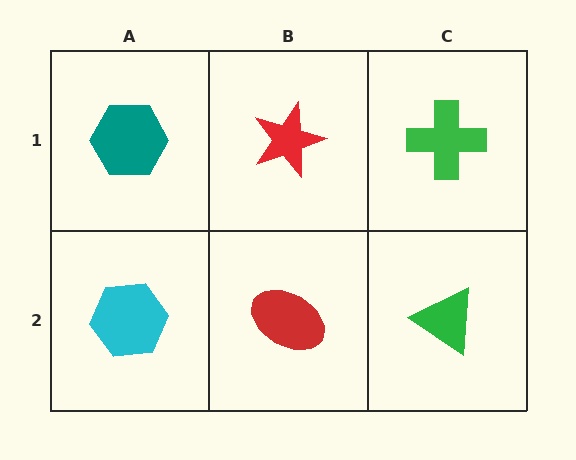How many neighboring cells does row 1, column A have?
2.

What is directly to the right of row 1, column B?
A green cross.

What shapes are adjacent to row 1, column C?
A green triangle (row 2, column C), a red star (row 1, column B).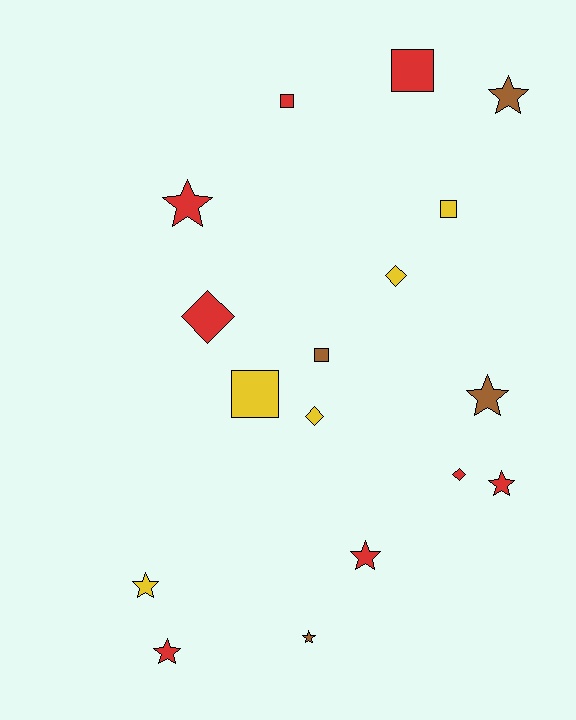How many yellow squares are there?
There are 2 yellow squares.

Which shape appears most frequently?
Star, with 8 objects.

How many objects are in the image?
There are 17 objects.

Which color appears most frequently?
Red, with 8 objects.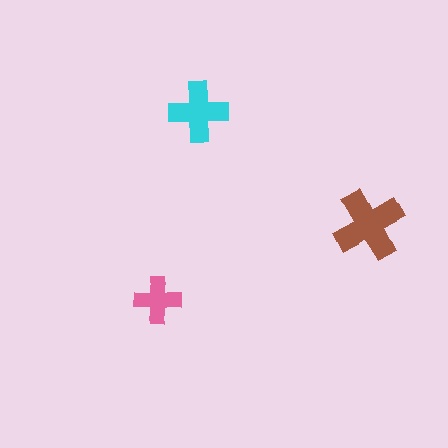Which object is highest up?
The cyan cross is topmost.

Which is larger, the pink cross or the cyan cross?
The cyan one.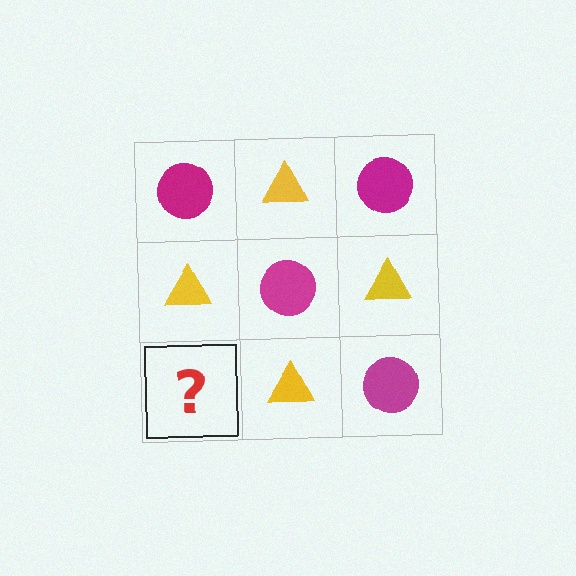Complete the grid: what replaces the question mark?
The question mark should be replaced with a magenta circle.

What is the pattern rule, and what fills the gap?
The rule is that it alternates magenta circle and yellow triangle in a checkerboard pattern. The gap should be filled with a magenta circle.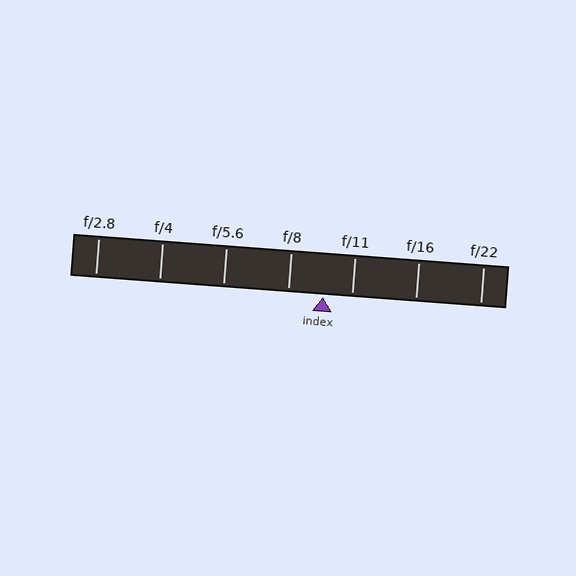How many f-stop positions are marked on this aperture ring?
There are 7 f-stop positions marked.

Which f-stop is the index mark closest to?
The index mark is closest to f/11.